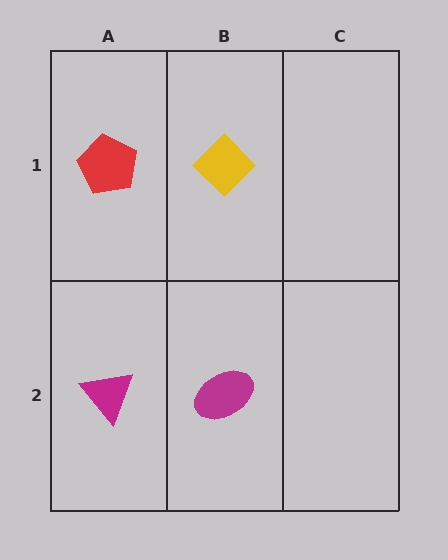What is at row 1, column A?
A red pentagon.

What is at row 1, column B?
A yellow diamond.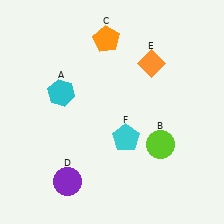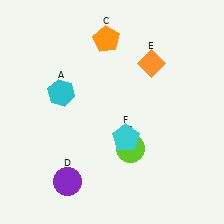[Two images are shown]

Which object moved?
The lime circle (B) moved left.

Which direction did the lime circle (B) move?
The lime circle (B) moved left.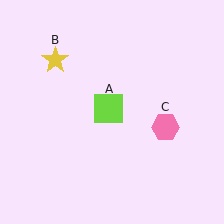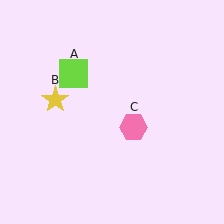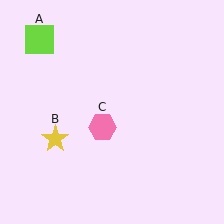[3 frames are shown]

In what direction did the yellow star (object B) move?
The yellow star (object B) moved down.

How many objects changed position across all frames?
3 objects changed position: lime square (object A), yellow star (object B), pink hexagon (object C).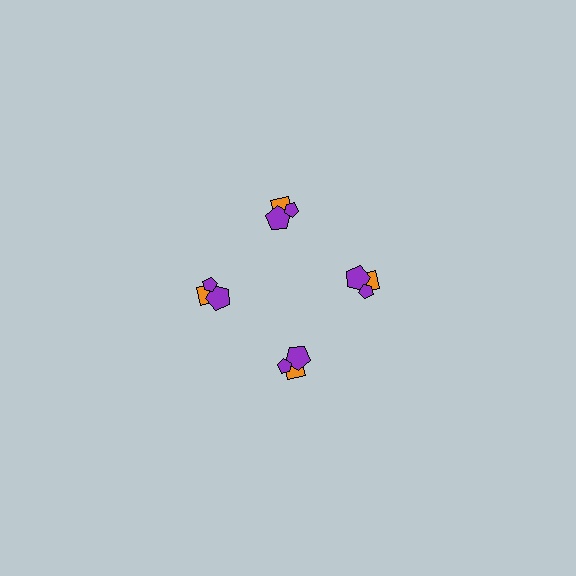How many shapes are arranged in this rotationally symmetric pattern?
There are 12 shapes, arranged in 4 groups of 3.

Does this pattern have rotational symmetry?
Yes, this pattern has 4-fold rotational symmetry. It looks the same after rotating 90 degrees around the center.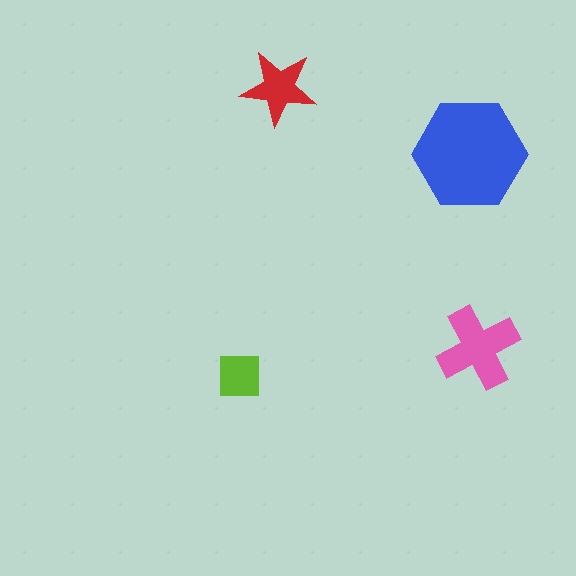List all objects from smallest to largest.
The lime square, the red star, the pink cross, the blue hexagon.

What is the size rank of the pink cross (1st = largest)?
2nd.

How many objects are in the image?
There are 4 objects in the image.